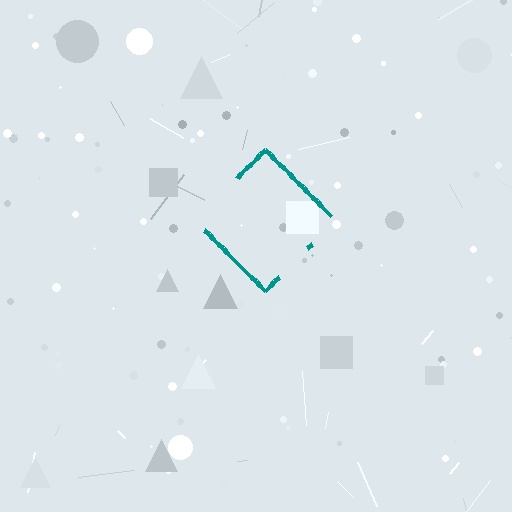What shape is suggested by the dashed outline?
The dashed outline suggests a diamond.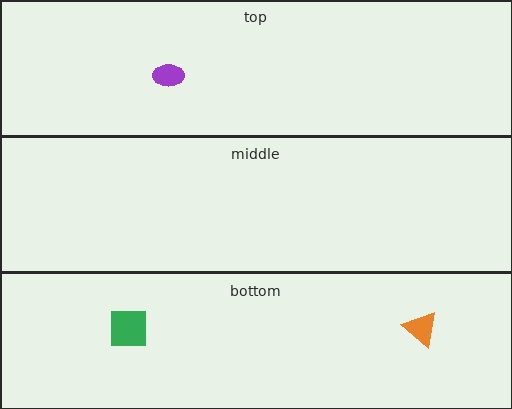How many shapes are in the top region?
1.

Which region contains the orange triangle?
The bottom region.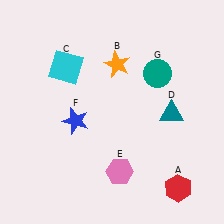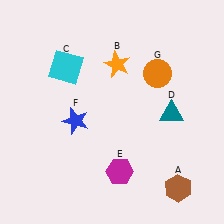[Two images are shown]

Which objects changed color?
A changed from red to brown. E changed from pink to magenta. G changed from teal to orange.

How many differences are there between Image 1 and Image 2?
There are 3 differences between the two images.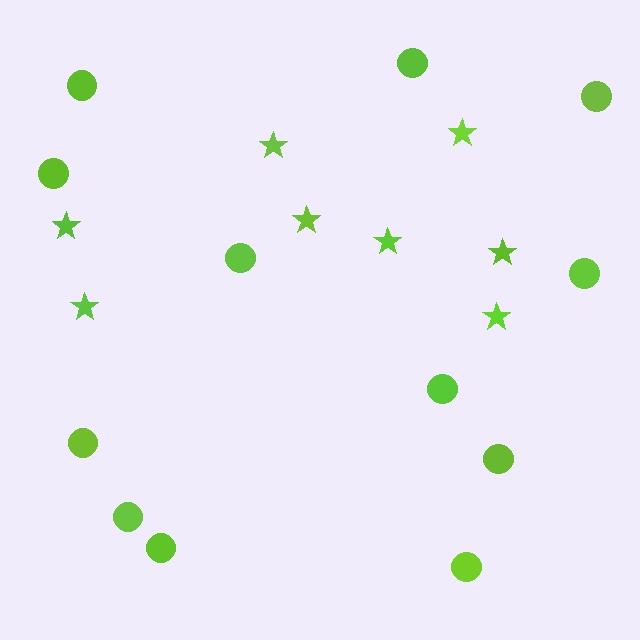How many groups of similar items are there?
There are 2 groups: one group of stars (8) and one group of circles (12).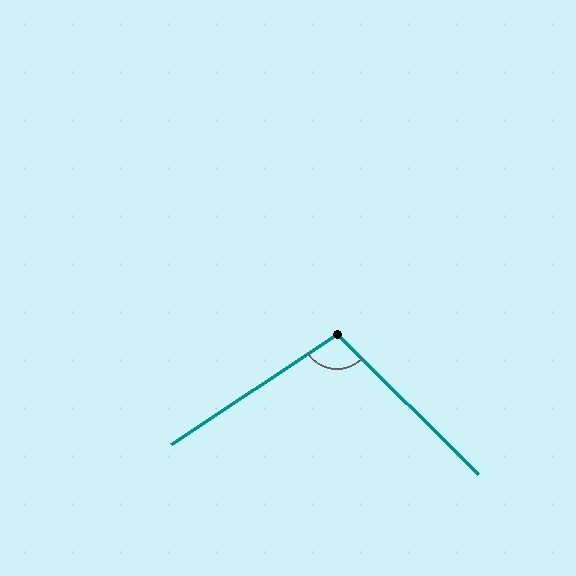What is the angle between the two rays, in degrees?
Approximately 102 degrees.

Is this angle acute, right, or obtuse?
It is obtuse.